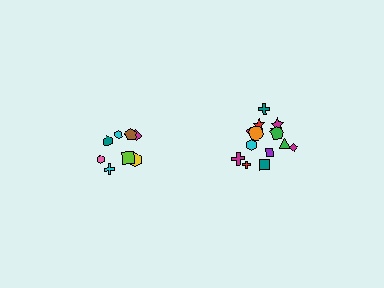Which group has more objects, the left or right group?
The right group.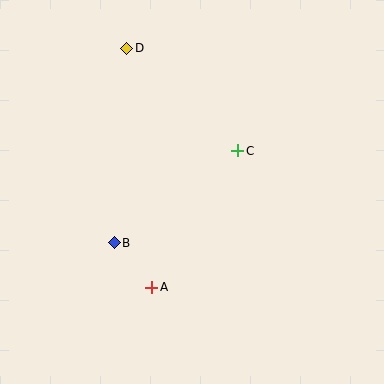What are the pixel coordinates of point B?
Point B is at (114, 243).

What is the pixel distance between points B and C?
The distance between B and C is 154 pixels.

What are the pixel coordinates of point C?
Point C is at (238, 151).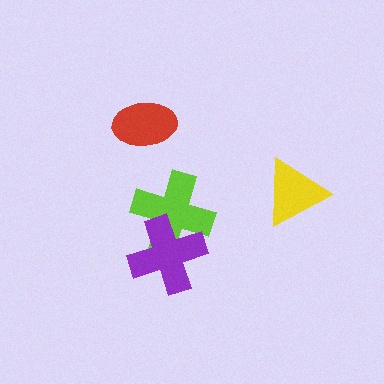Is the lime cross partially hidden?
Yes, it is partially covered by another shape.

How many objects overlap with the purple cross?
1 object overlaps with the purple cross.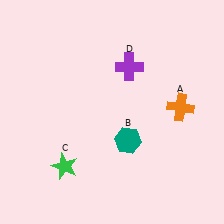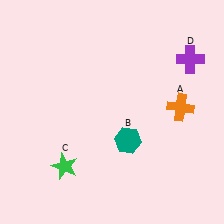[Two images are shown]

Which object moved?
The purple cross (D) moved right.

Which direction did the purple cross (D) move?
The purple cross (D) moved right.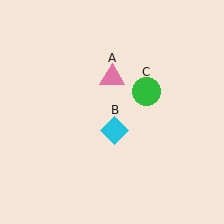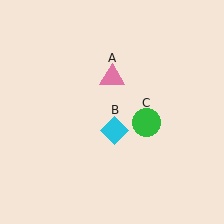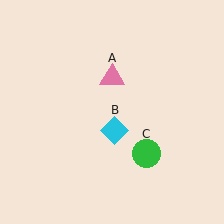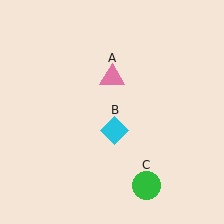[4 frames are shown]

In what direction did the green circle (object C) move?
The green circle (object C) moved down.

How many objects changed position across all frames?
1 object changed position: green circle (object C).